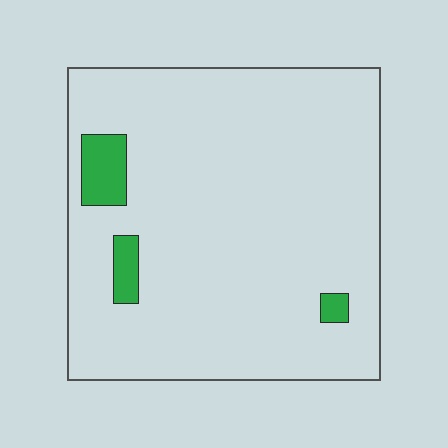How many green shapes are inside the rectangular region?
3.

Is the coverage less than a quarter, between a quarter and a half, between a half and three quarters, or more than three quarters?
Less than a quarter.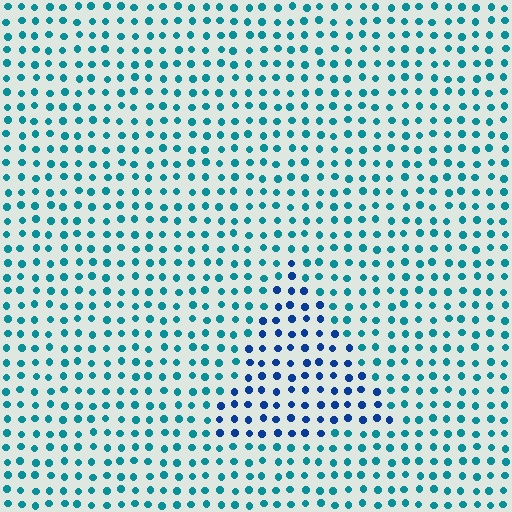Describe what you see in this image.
The image is filled with small teal elements in a uniform arrangement. A triangle-shaped region is visible where the elements are tinted to a slightly different hue, forming a subtle color boundary.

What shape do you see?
I see a triangle.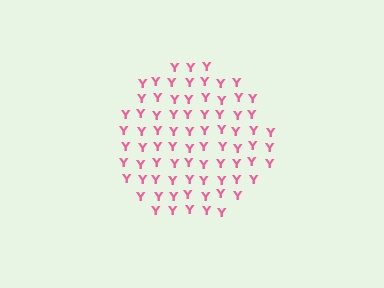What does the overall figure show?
The overall figure shows a circle.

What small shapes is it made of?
It is made of small letter Y's.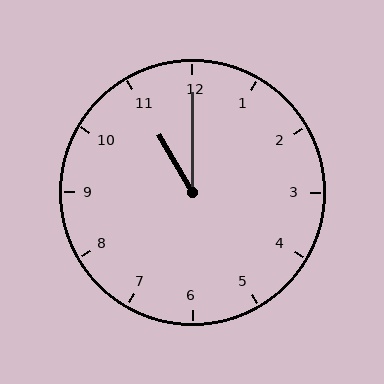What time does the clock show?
11:00.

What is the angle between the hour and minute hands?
Approximately 30 degrees.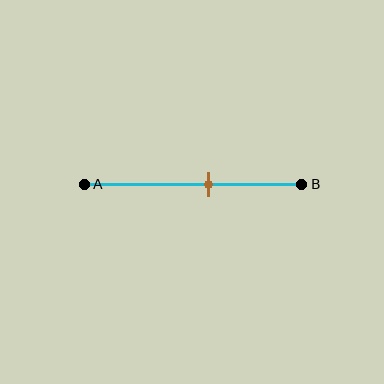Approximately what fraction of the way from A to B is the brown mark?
The brown mark is approximately 55% of the way from A to B.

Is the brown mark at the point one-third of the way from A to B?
No, the mark is at about 55% from A, not at the 33% one-third point.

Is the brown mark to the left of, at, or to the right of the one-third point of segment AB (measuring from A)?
The brown mark is to the right of the one-third point of segment AB.